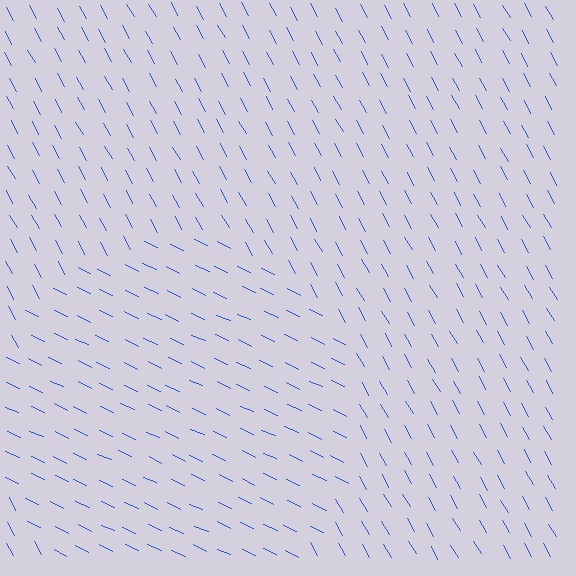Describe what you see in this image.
The image is filled with small blue line segments. A circle region in the image has lines oriented differently from the surrounding lines, creating a visible texture boundary.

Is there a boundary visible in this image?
Yes, there is a texture boundary formed by a change in line orientation.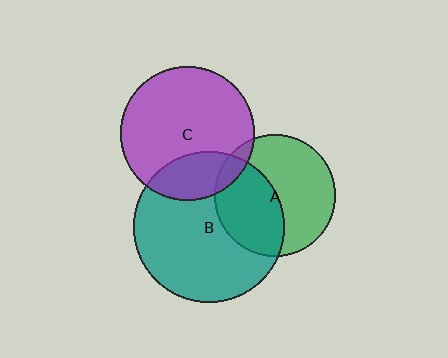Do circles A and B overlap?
Yes.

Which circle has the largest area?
Circle B (teal).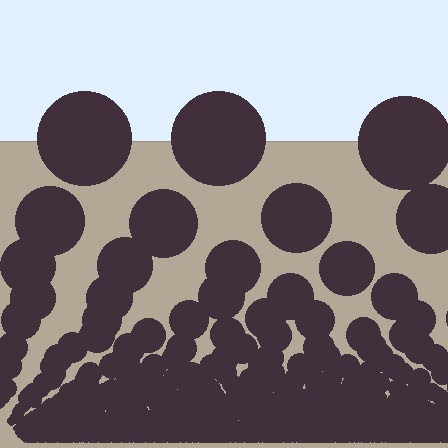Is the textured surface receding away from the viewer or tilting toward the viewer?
The surface appears to tilt toward the viewer. Texture elements get larger and sparser toward the top.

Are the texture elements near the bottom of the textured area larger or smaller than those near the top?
Smaller. The gradient is inverted — elements near the bottom are smaller and denser.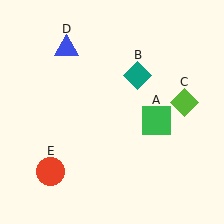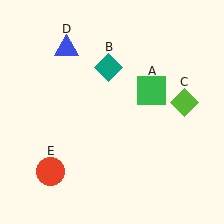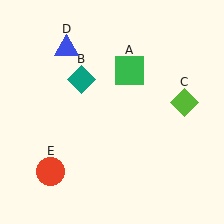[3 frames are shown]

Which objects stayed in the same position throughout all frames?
Lime diamond (object C) and blue triangle (object D) and red circle (object E) remained stationary.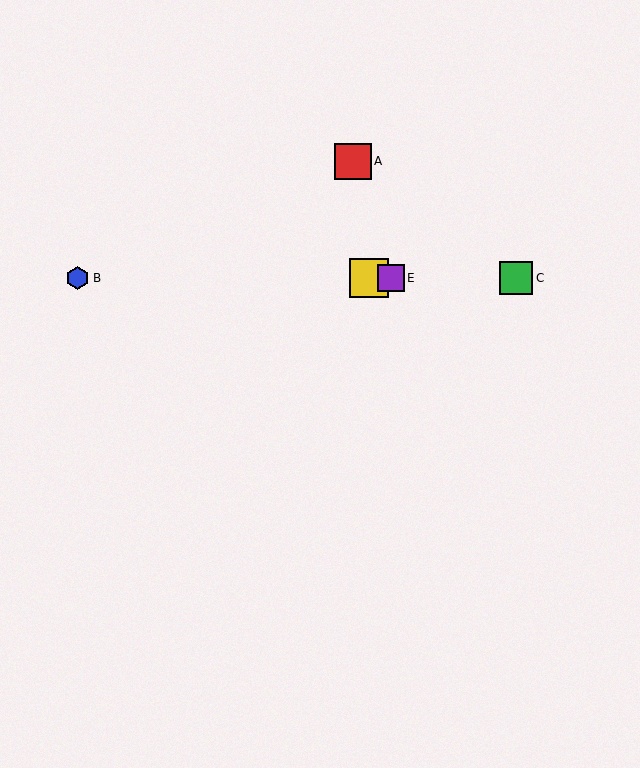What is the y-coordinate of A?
Object A is at y≈161.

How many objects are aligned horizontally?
4 objects (B, C, D, E) are aligned horizontally.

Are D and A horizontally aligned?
No, D is at y≈278 and A is at y≈161.